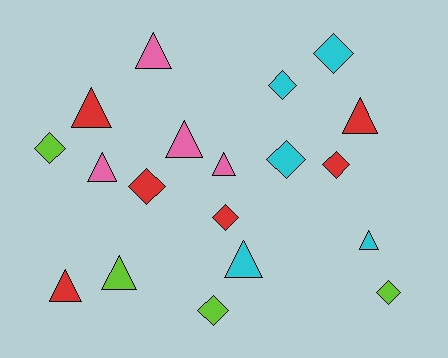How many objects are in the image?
There are 19 objects.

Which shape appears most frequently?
Triangle, with 10 objects.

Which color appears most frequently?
Red, with 6 objects.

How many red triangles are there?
There are 3 red triangles.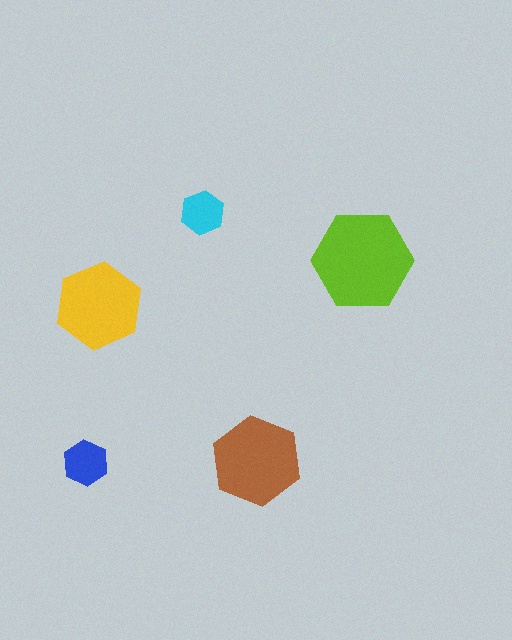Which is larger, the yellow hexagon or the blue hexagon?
The yellow one.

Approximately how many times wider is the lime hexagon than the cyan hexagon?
About 2.5 times wider.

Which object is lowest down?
The blue hexagon is bottommost.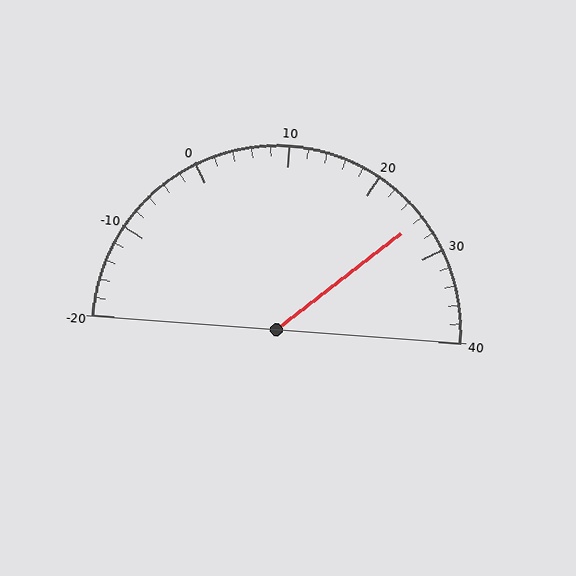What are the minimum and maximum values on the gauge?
The gauge ranges from -20 to 40.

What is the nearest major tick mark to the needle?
The nearest major tick mark is 30.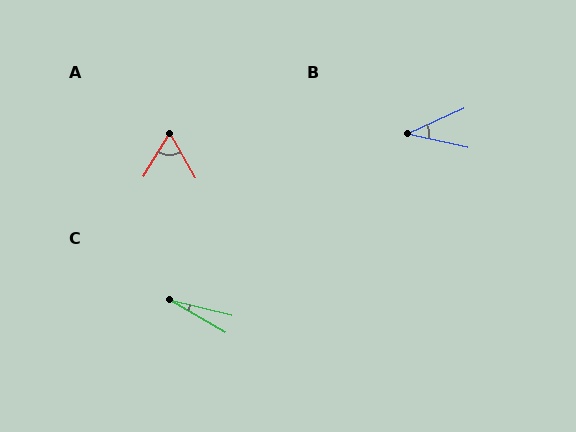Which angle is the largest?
A, at approximately 61 degrees.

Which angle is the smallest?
C, at approximately 16 degrees.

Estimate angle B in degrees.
Approximately 37 degrees.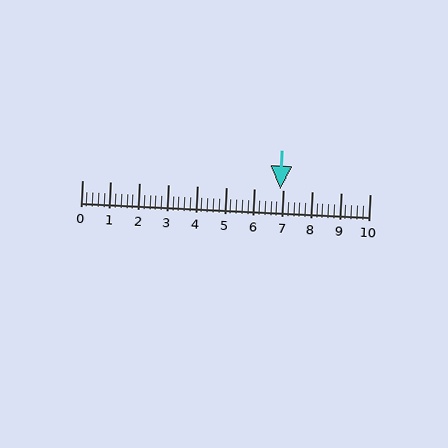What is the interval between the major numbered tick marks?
The major tick marks are spaced 1 units apart.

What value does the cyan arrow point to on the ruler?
The cyan arrow points to approximately 6.9.